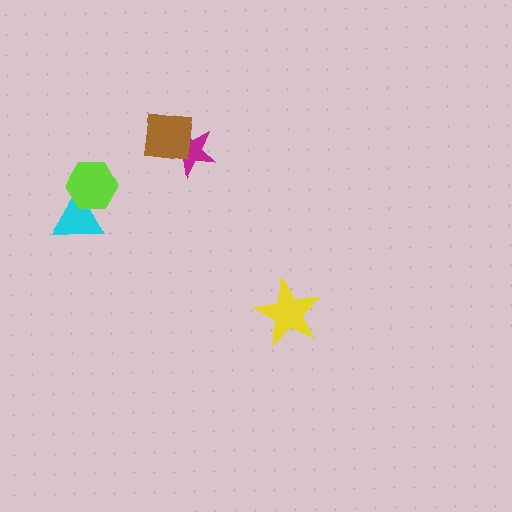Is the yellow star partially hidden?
No, no other shape covers it.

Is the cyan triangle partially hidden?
Yes, it is partially covered by another shape.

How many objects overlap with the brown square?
1 object overlaps with the brown square.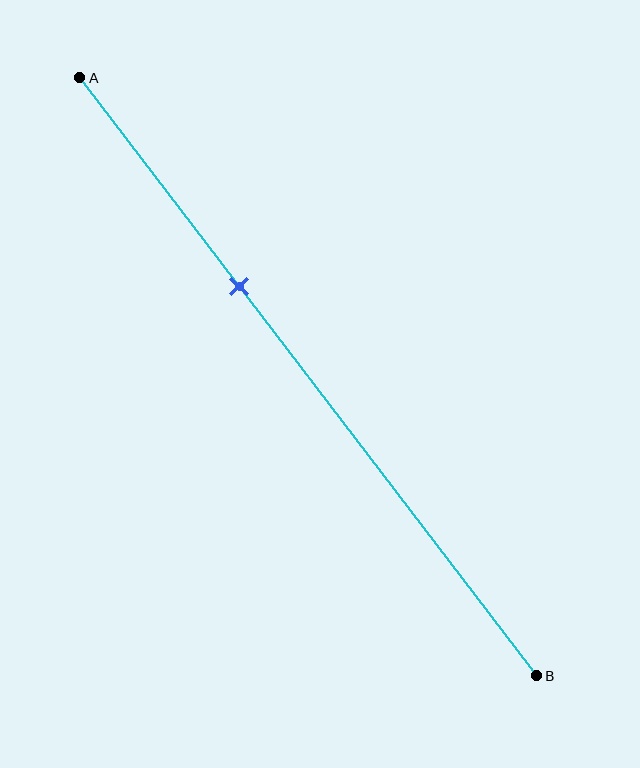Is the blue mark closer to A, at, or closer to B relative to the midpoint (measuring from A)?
The blue mark is closer to point A than the midpoint of segment AB.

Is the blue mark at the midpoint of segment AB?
No, the mark is at about 35% from A, not at the 50% midpoint.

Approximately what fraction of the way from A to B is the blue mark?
The blue mark is approximately 35% of the way from A to B.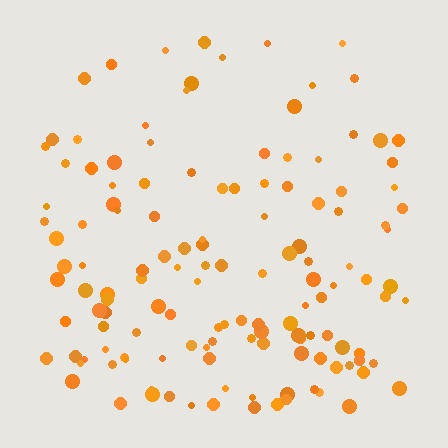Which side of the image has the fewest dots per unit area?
The top.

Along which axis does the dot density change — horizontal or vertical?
Vertical.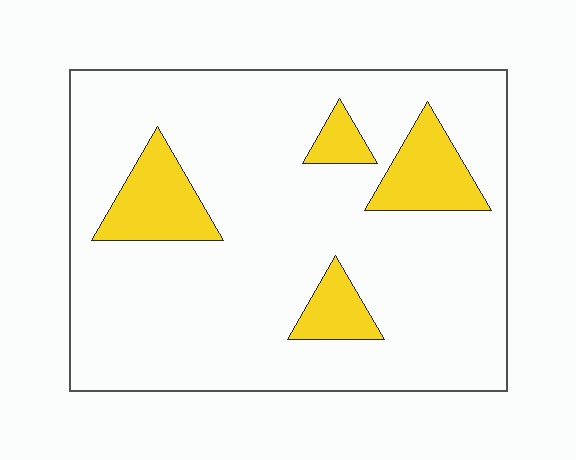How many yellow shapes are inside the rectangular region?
4.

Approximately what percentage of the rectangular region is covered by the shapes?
Approximately 15%.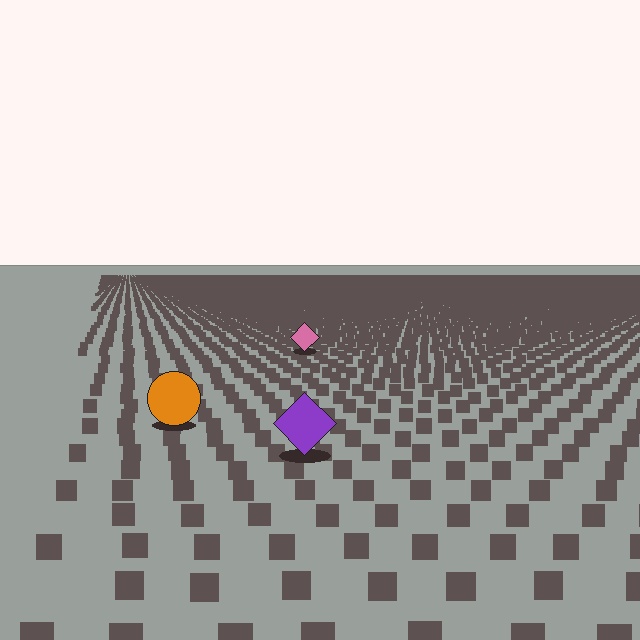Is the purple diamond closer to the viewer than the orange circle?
Yes. The purple diamond is closer — you can tell from the texture gradient: the ground texture is coarser near it.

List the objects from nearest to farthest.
From nearest to farthest: the purple diamond, the orange circle, the pink diamond.